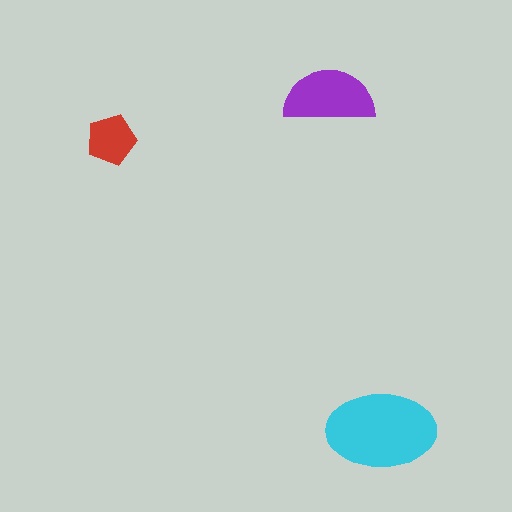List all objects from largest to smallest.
The cyan ellipse, the purple semicircle, the red pentagon.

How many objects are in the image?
There are 3 objects in the image.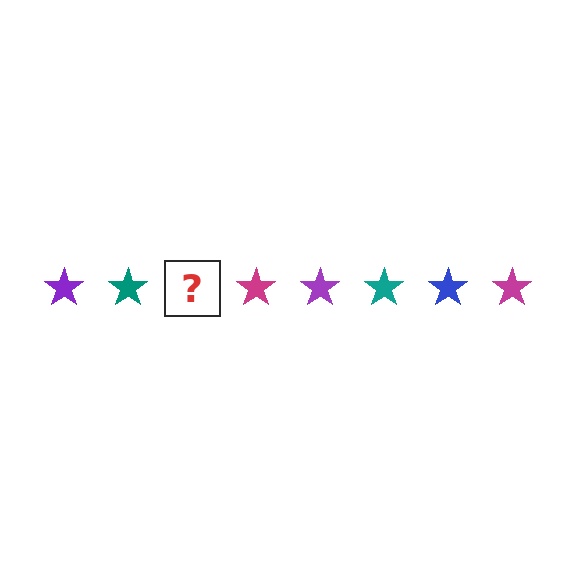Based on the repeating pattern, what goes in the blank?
The blank should be a blue star.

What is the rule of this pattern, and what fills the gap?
The rule is that the pattern cycles through purple, teal, blue, magenta stars. The gap should be filled with a blue star.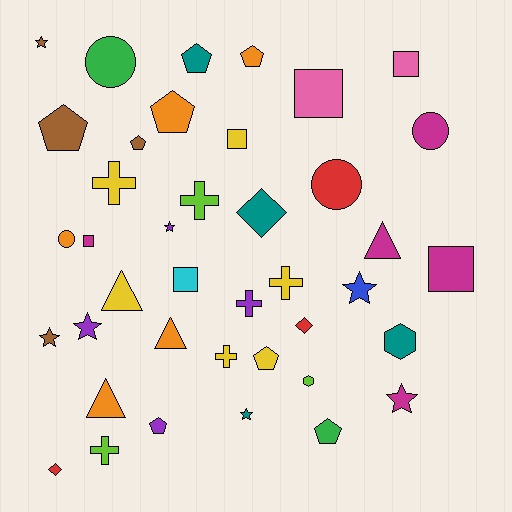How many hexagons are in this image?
There are 2 hexagons.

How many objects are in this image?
There are 40 objects.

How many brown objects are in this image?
There are 4 brown objects.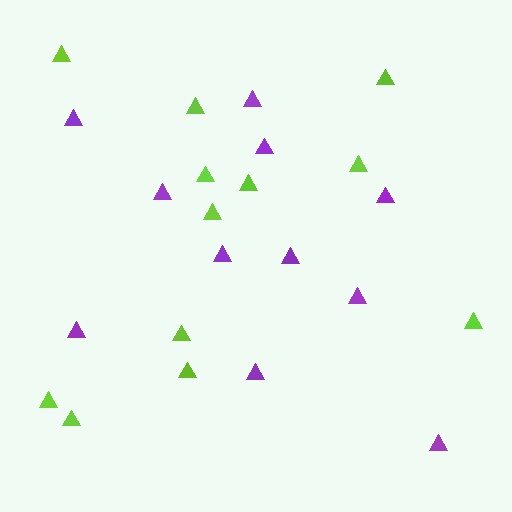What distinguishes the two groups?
There are 2 groups: one group of lime triangles (12) and one group of purple triangles (11).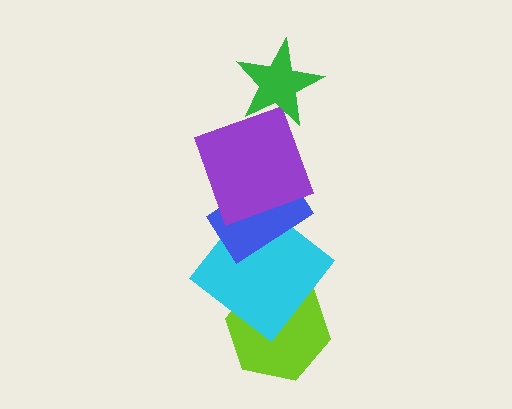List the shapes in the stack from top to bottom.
From top to bottom: the green star, the purple square, the blue rectangle, the cyan diamond, the lime hexagon.